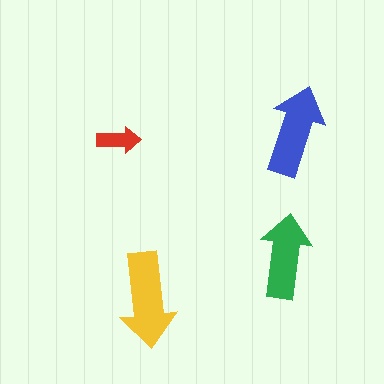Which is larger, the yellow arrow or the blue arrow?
The yellow one.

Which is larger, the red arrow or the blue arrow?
The blue one.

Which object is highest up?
The blue arrow is topmost.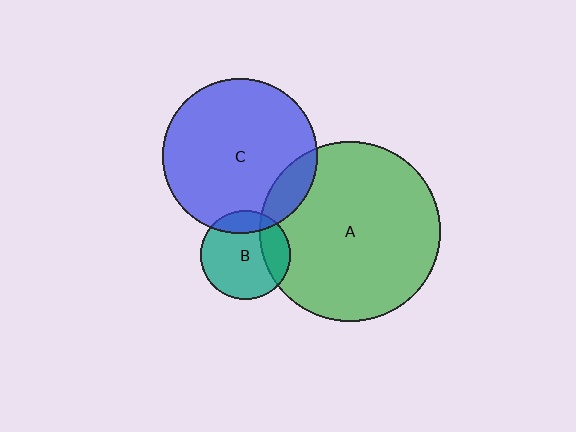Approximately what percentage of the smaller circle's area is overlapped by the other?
Approximately 20%.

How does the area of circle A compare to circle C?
Approximately 1.4 times.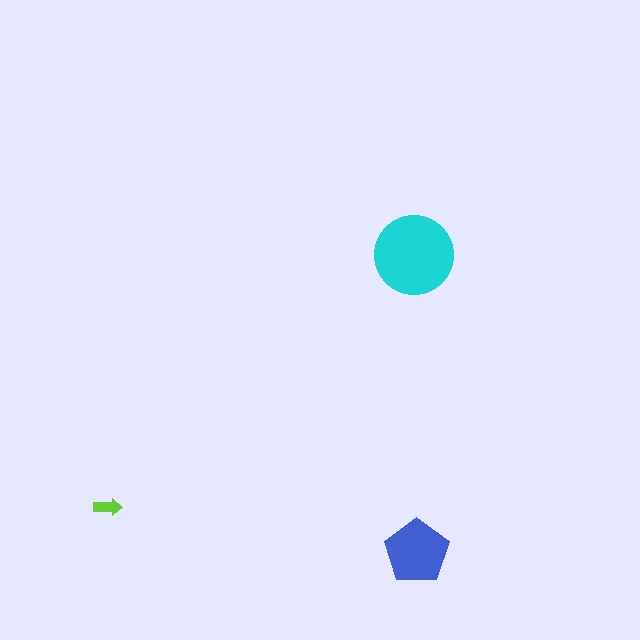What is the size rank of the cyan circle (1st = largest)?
1st.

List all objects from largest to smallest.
The cyan circle, the blue pentagon, the lime arrow.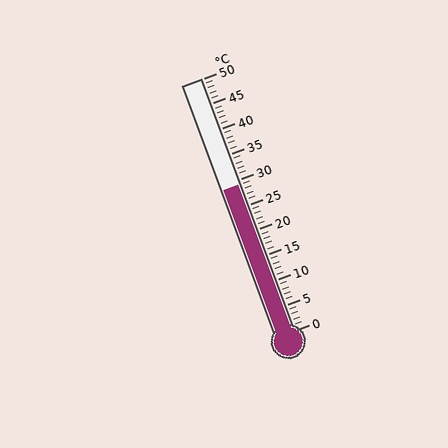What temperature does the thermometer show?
The thermometer shows approximately 29°C.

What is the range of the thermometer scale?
The thermometer scale ranges from 0°C to 50°C.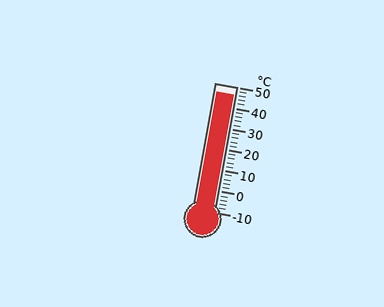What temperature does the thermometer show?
The thermometer shows approximately 46°C.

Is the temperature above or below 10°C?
The temperature is above 10°C.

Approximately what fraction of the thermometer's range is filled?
The thermometer is filled to approximately 95% of its range.